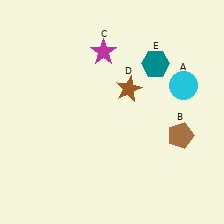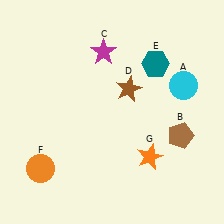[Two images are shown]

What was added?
An orange circle (F), an orange star (G) were added in Image 2.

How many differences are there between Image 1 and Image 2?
There are 2 differences between the two images.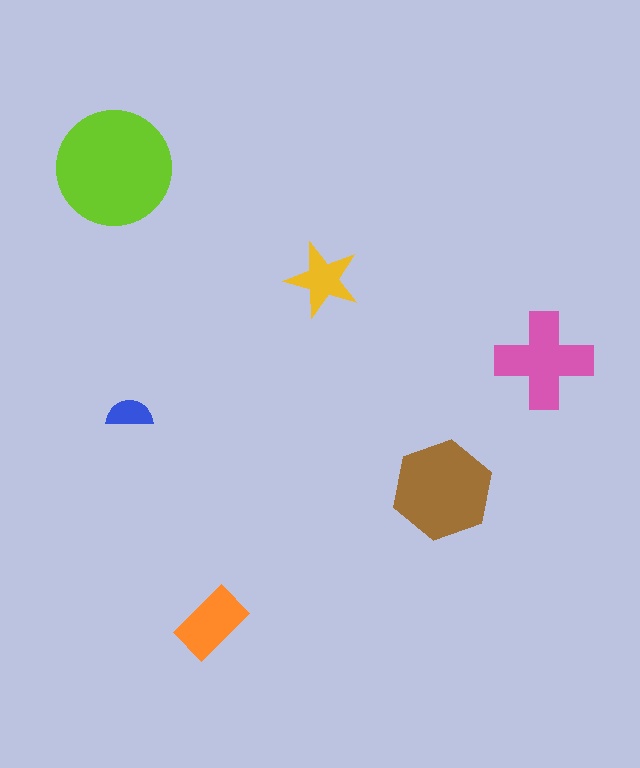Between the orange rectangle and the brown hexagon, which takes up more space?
The brown hexagon.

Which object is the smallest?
The blue semicircle.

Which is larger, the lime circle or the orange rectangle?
The lime circle.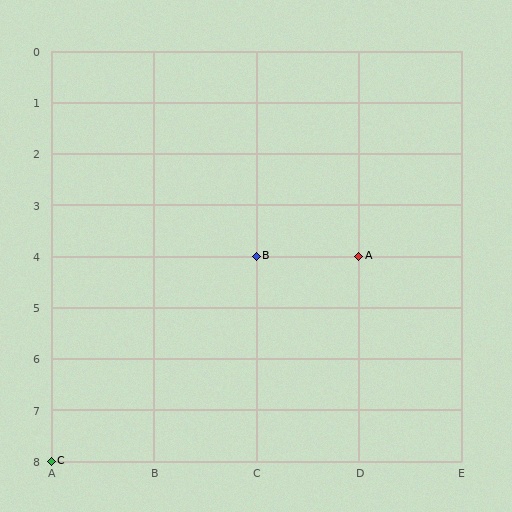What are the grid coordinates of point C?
Point C is at grid coordinates (A, 8).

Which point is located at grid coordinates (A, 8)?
Point C is at (A, 8).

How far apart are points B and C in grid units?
Points B and C are 2 columns and 4 rows apart (about 4.5 grid units diagonally).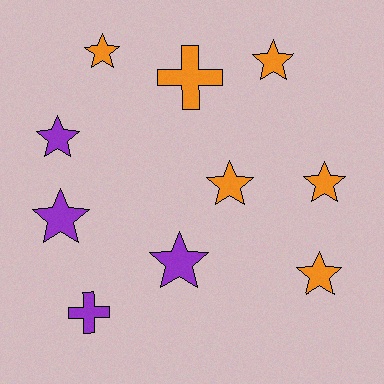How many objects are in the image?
There are 10 objects.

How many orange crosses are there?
There is 1 orange cross.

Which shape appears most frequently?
Star, with 8 objects.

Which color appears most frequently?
Orange, with 6 objects.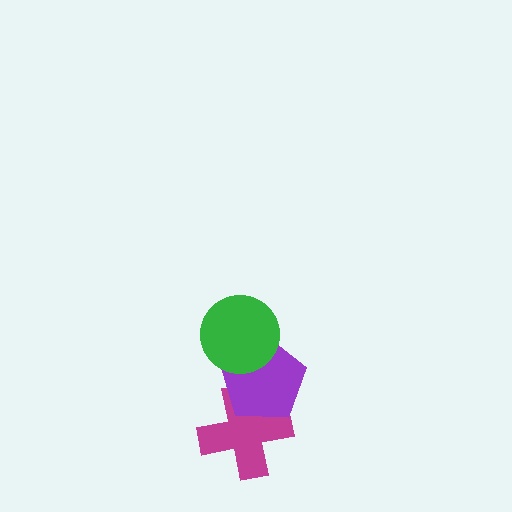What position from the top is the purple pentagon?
The purple pentagon is 2nd from the top.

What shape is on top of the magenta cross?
The purple pentagon is on top of the magenta cross.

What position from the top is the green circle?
The green circle is 1st from the top.